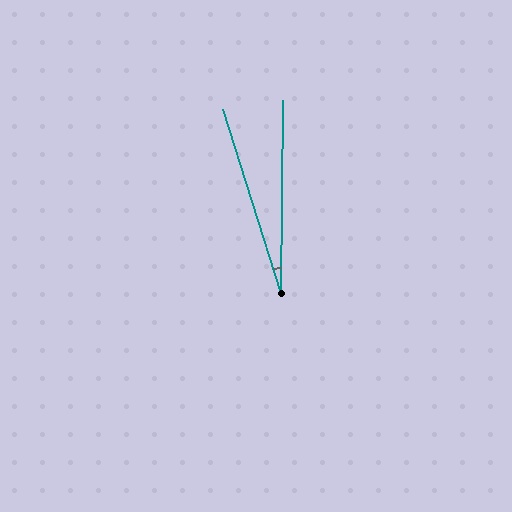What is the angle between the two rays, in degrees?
Approximately 18 degrees.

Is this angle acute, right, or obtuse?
It is acute.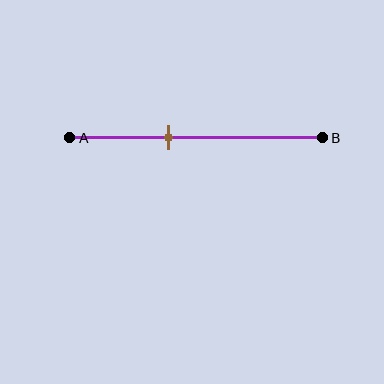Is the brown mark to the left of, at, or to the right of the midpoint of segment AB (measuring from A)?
The brown mark is to the left of the midpoint of segment AB.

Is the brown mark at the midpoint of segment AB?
No, the mark is at about 40% from A, not at the 50% midpoint.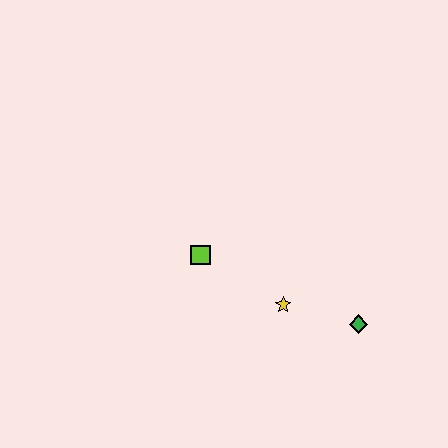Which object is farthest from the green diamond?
The lime square is farthest from the green diamond.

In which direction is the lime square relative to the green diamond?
The lime square is to the left of the green diamond.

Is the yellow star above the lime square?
No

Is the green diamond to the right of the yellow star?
Yes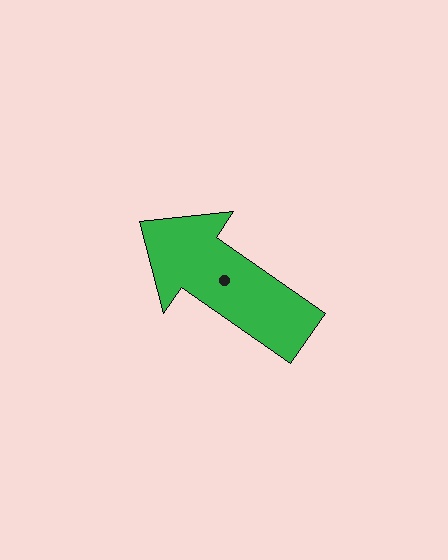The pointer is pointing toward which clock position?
Roughly 10 o'clock.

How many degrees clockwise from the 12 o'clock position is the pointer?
Approximately 305 degrees.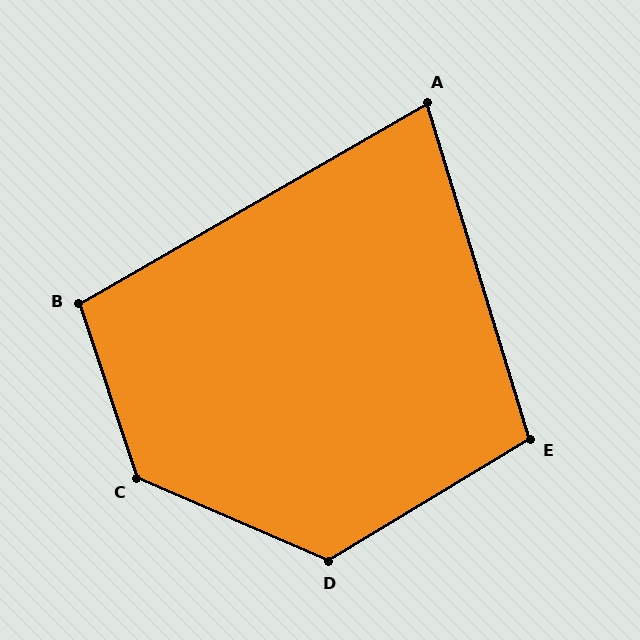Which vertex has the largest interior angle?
C, at approximately 132 degrees.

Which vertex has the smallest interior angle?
A, at approximately 77 degrees.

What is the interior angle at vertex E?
Approximately 104 degrees (obtuse).